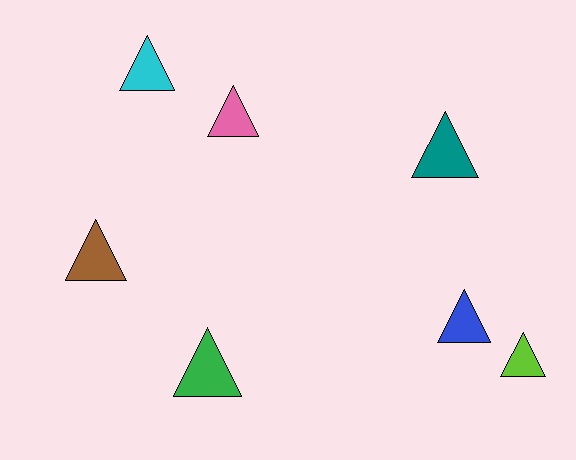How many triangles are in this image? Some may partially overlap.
There are 7 triangles.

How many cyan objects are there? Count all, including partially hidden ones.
There is 1 cyan object.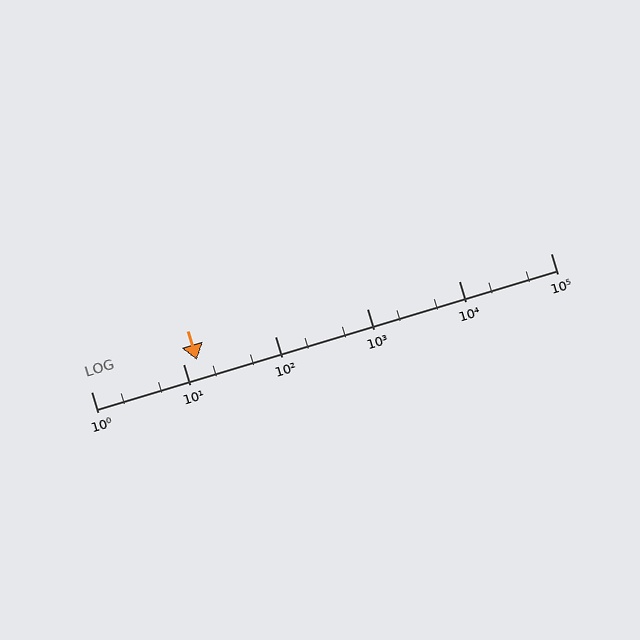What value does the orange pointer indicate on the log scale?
The pointer indicates approximately 14.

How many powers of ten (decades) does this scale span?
The scale spans 5 decades, from 1 to 100000.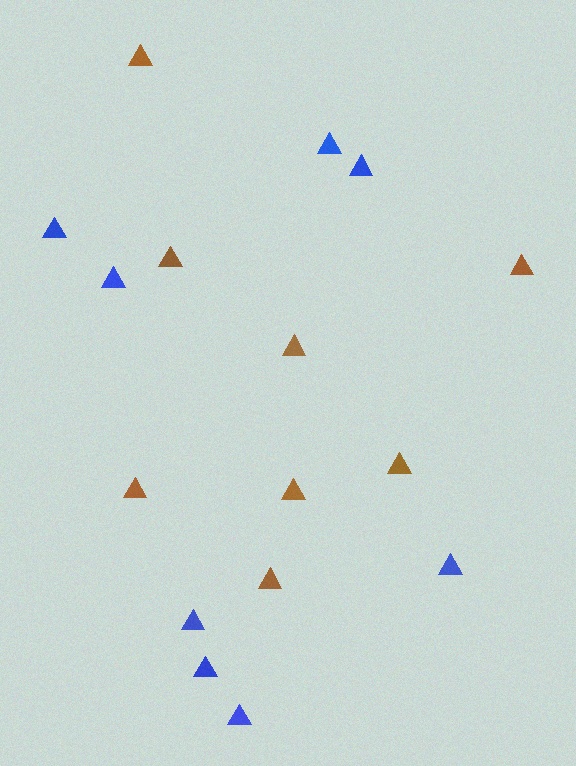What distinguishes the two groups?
There are 2 groups: one group of brown triangles (8) and one group of blue triangles (8).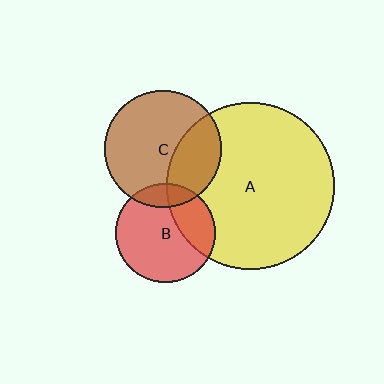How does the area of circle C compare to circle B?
Approximately 1.4 times.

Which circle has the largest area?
Circle A (yellow).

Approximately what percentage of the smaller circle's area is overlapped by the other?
Approximately 15%.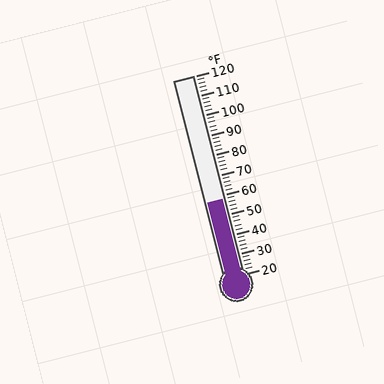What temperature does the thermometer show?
The thermometer shows approximately 58°F.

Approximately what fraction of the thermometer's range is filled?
The thermometer is filled to approximately 40% of its range.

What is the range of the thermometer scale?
The thermometer scale ranges from 20°F to 120°F.